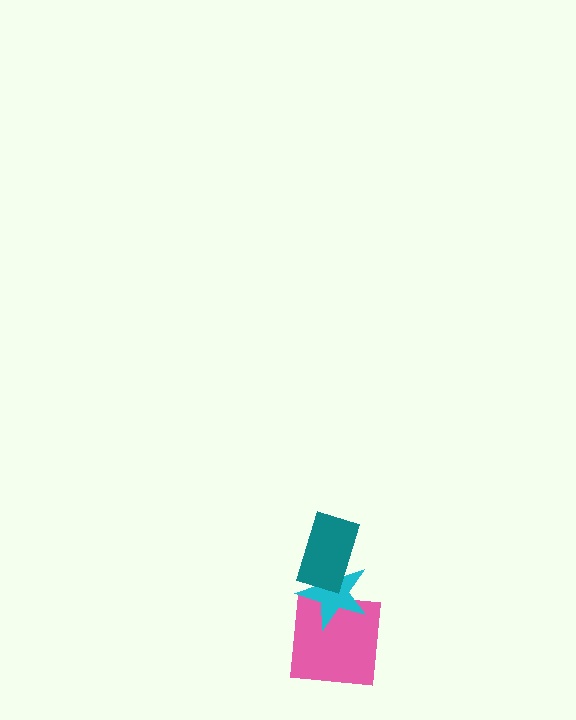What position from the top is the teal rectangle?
The teal rectangle is 1st from the top.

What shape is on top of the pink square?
The cyan star is on top of the pink square.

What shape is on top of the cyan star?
The teal rectangle is on top of the cyan star.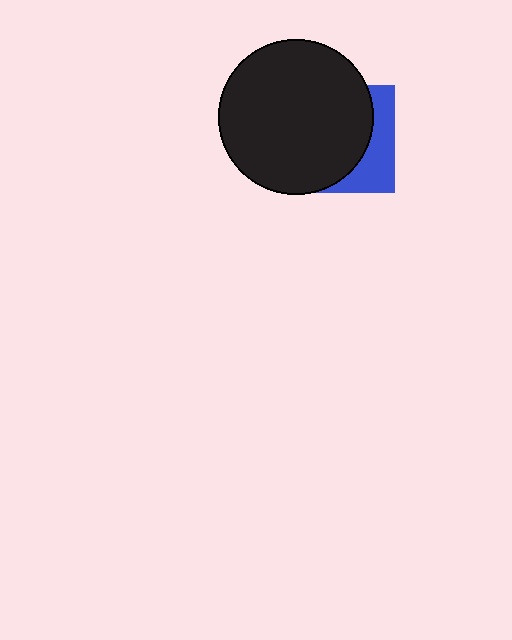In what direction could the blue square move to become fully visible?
The blue square could move right. That would shift it out from behind the black circle entirely.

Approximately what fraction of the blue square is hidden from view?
Roughly 69% of the blue square is hidden behind the black circle.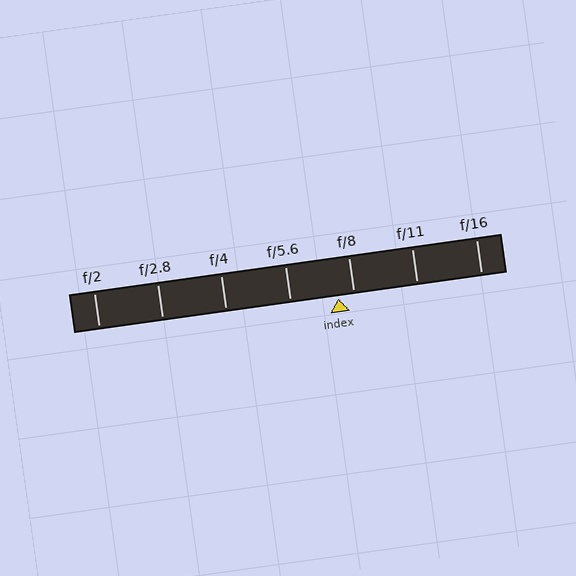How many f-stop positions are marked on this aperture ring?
There are 7 f-stop positions marked.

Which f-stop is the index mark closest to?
The index mark is closest to f/8.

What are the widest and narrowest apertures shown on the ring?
The widest aperture shown is f/2 and the narrowest is f/16.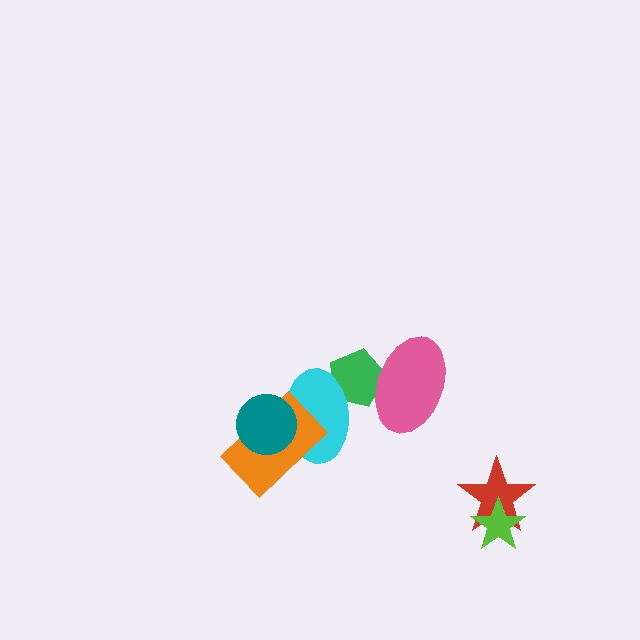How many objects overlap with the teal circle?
2 objects overlap with the teal circle.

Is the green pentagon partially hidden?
Yes, it is partially covered by another shape.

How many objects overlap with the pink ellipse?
1 object overlaps with the pink ellipse.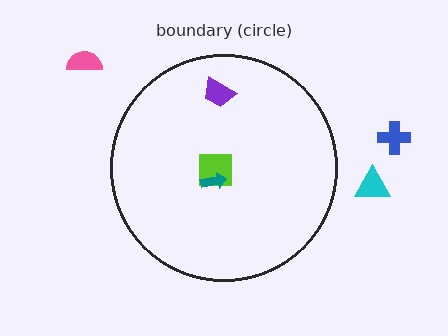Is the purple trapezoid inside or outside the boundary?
Inside.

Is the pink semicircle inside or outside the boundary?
Outside.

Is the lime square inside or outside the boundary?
Inside.